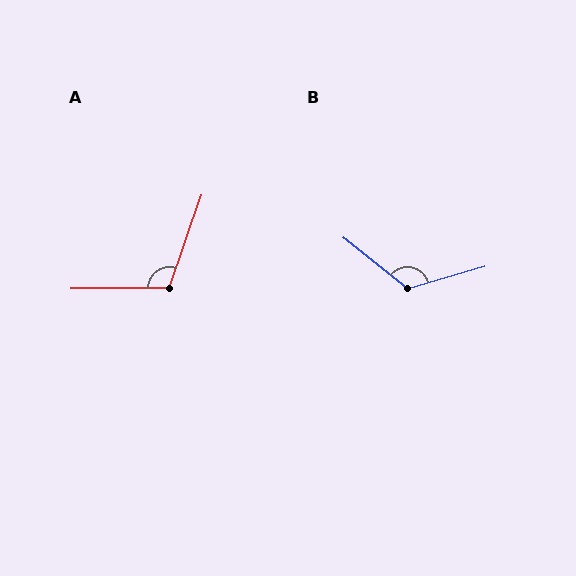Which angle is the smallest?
A, at approximately 110 degrees.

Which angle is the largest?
B, at approximately 125 degrees.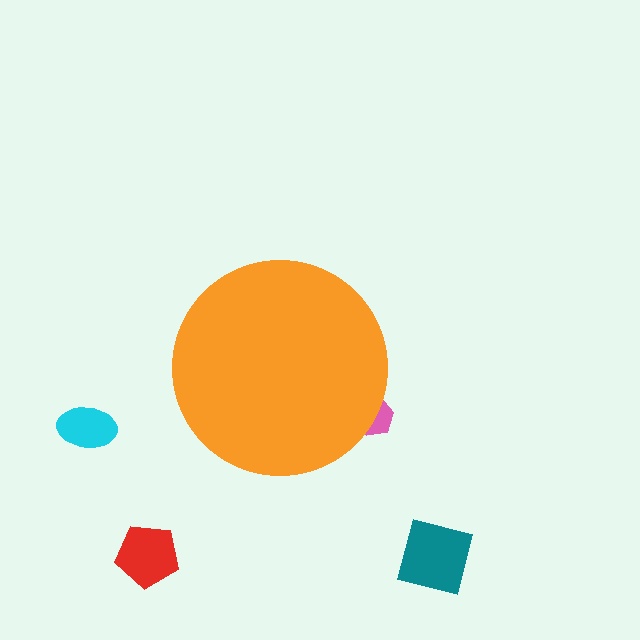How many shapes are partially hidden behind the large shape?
1 shape is partially hidden.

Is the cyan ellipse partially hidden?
No, the cyan ellipse is fully visible.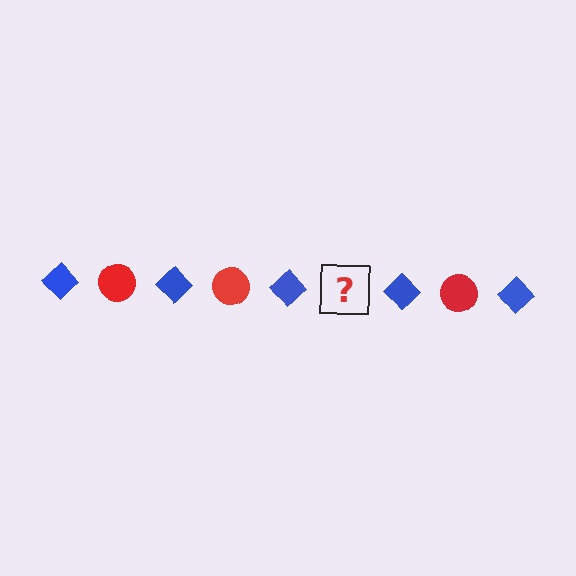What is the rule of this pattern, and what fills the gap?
The rule is that the pattern alternates between blue diamond and red circle. The gap should be filled with a red circle.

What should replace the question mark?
The question mark should be replaced with a red circle.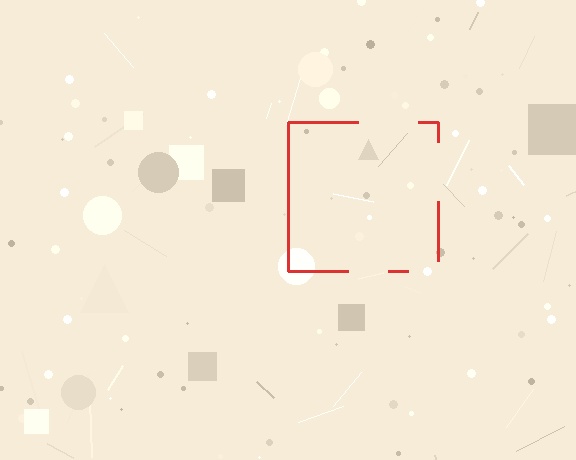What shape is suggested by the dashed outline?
The dashed outline suggests a square.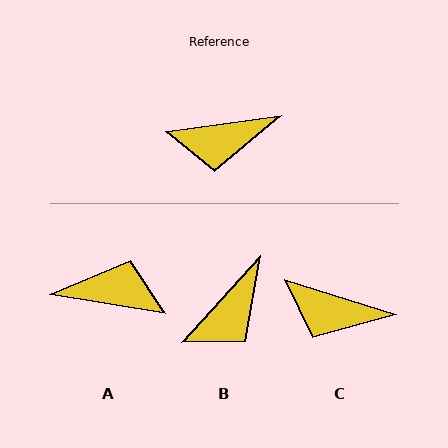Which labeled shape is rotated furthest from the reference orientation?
A, about 163 degrees away.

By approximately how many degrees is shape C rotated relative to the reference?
Approximately 25 degrees clockwise.